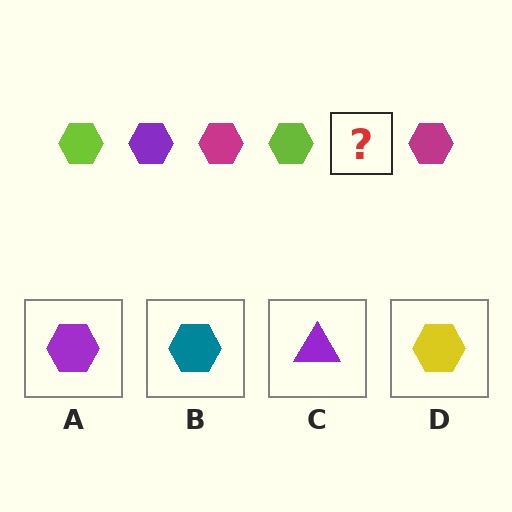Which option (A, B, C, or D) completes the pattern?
A.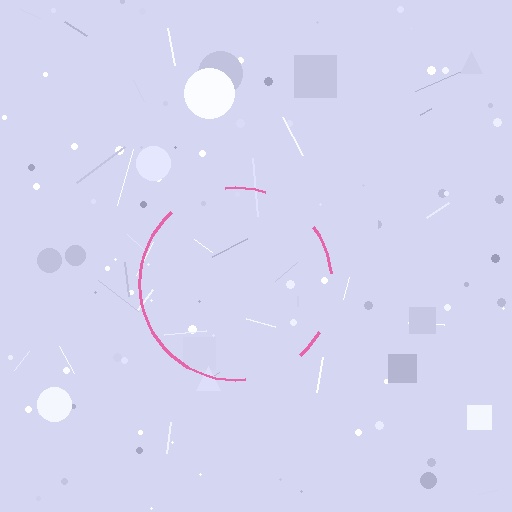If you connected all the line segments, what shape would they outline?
They would outline a circle.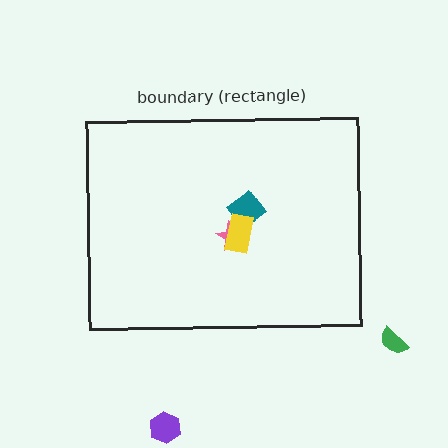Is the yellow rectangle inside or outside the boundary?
Inside.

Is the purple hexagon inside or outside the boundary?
Outside.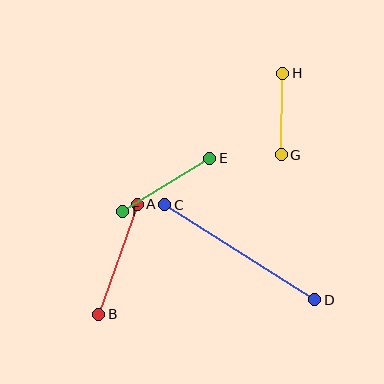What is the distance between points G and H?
The distance is approximately 81 pixels.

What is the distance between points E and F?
The distance is approximately 102 pixels.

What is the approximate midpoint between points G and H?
The midpoint is at approximately (282, 114) pixels.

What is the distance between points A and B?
The distance is approximately 117 pixels.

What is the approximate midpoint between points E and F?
The midpoint is at approximately (166, 185) pixels.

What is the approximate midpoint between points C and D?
The midpoint is at approximately (240, 252) pixels.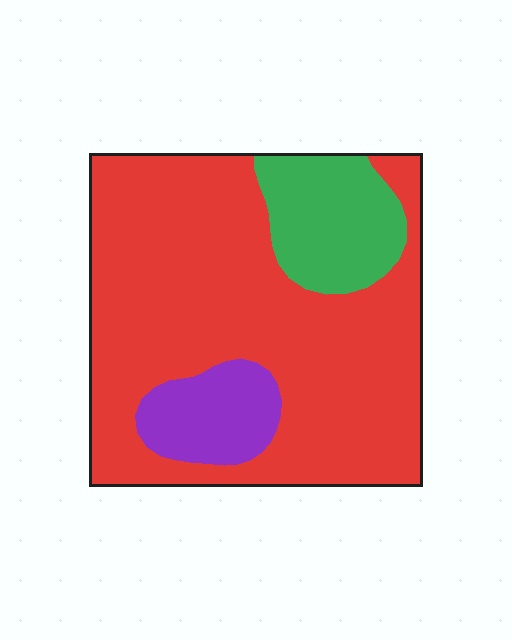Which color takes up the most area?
Red, at roughly 75%.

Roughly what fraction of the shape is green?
Green takes up less than a sixth of the shape.